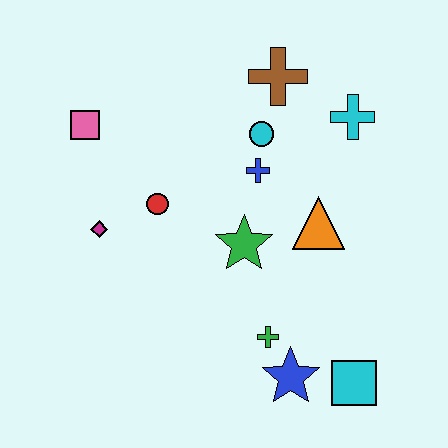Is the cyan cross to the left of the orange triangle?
No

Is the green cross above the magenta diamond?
No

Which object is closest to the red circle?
The magenta diamond is closest to the red circle.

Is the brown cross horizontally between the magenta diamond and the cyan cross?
Yes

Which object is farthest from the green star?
The pink square is farthest from the green star.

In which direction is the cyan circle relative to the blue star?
The cyan circle is above the blue star.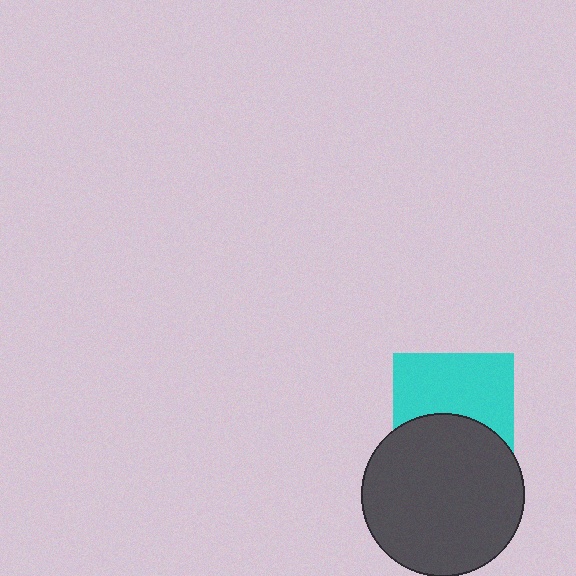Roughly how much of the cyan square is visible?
About half of it is visible (roughly 57%).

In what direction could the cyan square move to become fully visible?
The cyan square could move up. That would shift it out from behind the dark gray circle entirely.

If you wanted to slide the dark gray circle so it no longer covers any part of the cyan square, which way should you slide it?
Slide it down — that is the most direct way to separate the two shapes.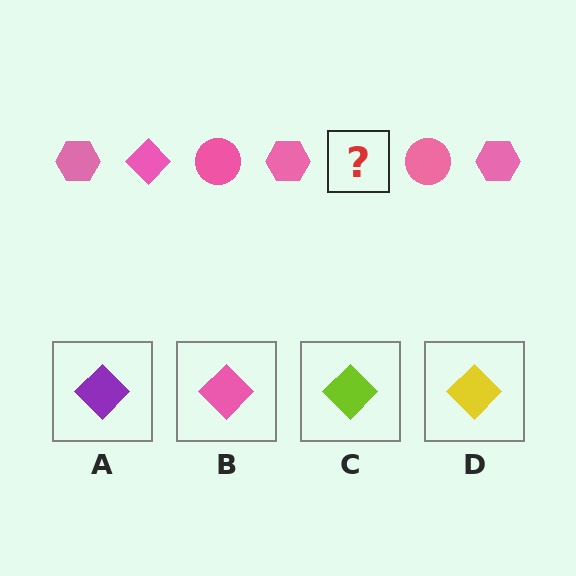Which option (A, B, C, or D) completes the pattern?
B.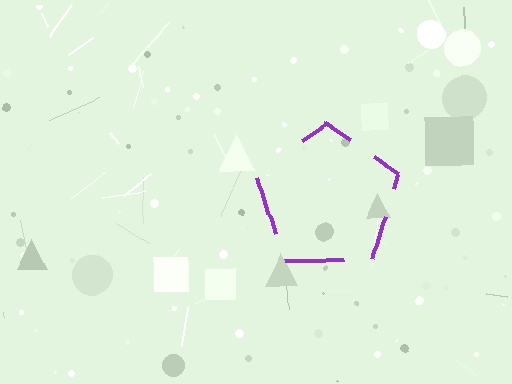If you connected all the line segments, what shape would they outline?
They would outline a pentagon.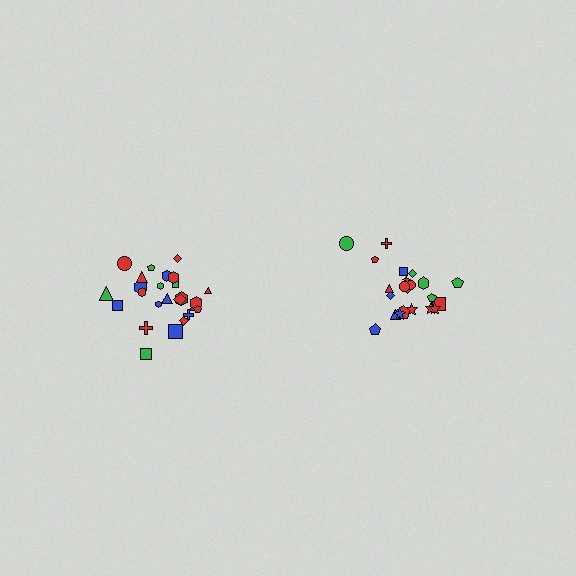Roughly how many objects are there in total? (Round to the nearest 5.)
Roughly 45 objects in total.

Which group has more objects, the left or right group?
The left group.